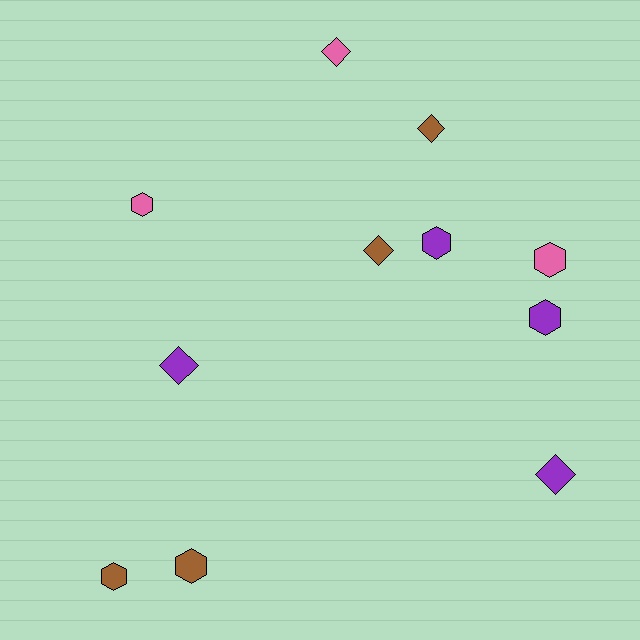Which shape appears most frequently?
Hexagon, with 6 objects.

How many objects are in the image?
There are 11 objects.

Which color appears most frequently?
Brown, with 4 objects.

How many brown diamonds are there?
There are 2 brown diamonds.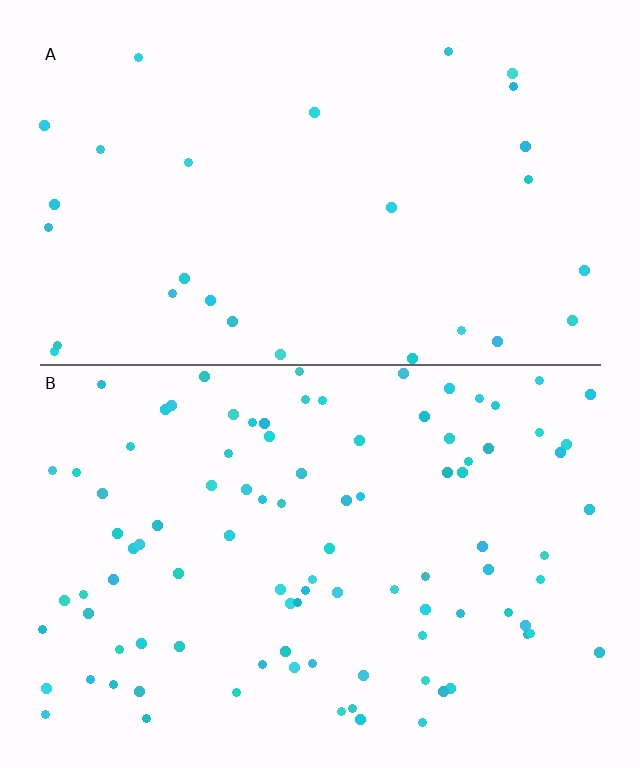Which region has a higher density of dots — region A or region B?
B (the bottom).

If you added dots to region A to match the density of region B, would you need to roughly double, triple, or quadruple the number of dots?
Approximately triple.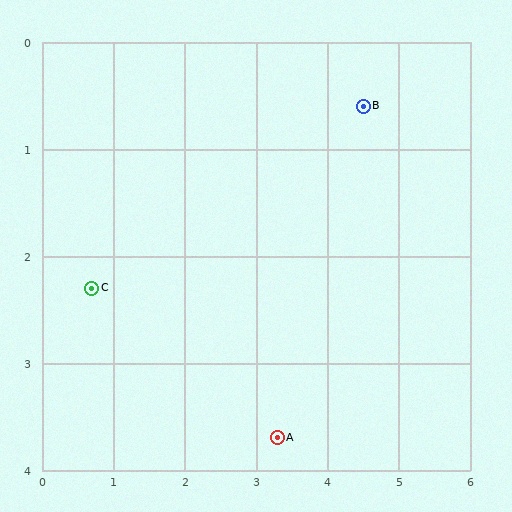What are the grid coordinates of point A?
Point A is at approximately (3.3, 3.7).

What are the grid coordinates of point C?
Point C is at approximately (0.7, 2.3).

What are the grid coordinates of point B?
Point B is at approximately (4.5, 0.6).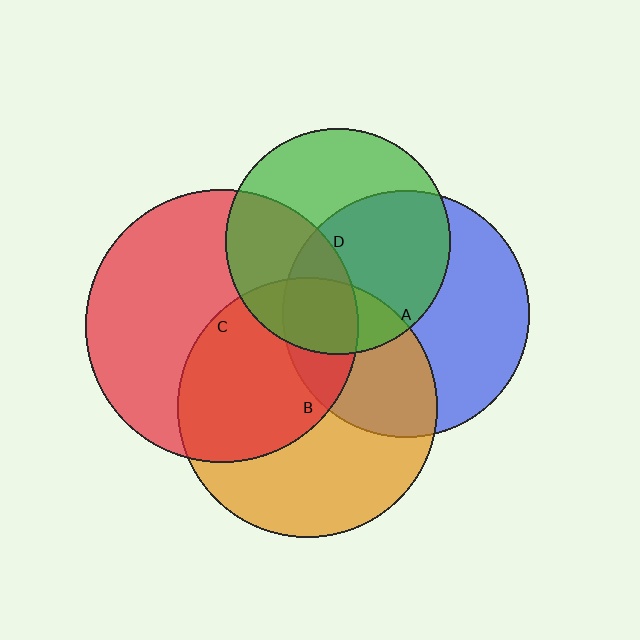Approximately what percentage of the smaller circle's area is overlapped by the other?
Approximately 55%.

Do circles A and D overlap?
Yes.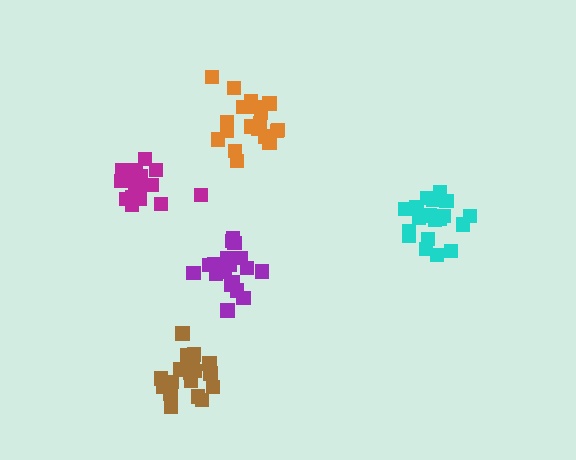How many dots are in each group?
Group 1: 20 dots, Group 2: 18 dots, Group 3: 19 dots, Group 4: 19 dots, Group 5: 20 dots (96 total).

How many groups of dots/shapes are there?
There are 5 groups.